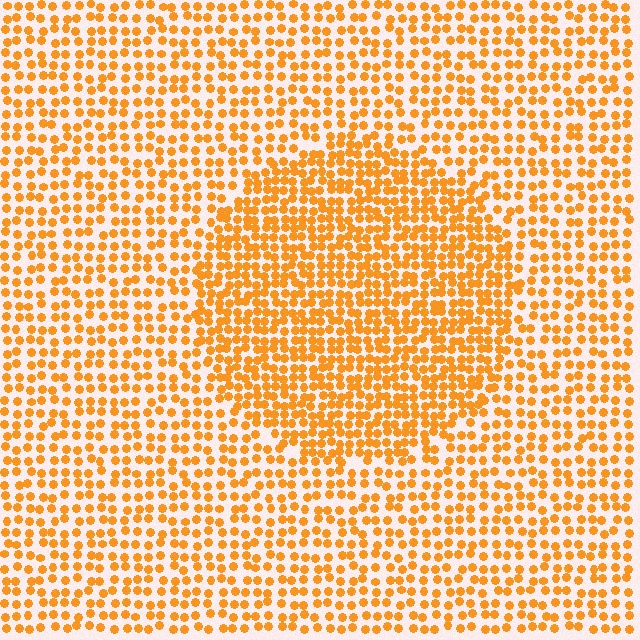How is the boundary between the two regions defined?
The boundary is defined by a change in element density (approximately 1.6x ratio). All elements are the same color, size, and shape.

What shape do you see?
I see a circle.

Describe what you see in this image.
The image contains small orange elements arranged at two different densities. A circle-shaped region is visible where the elements are more densely packed than the surrounding area.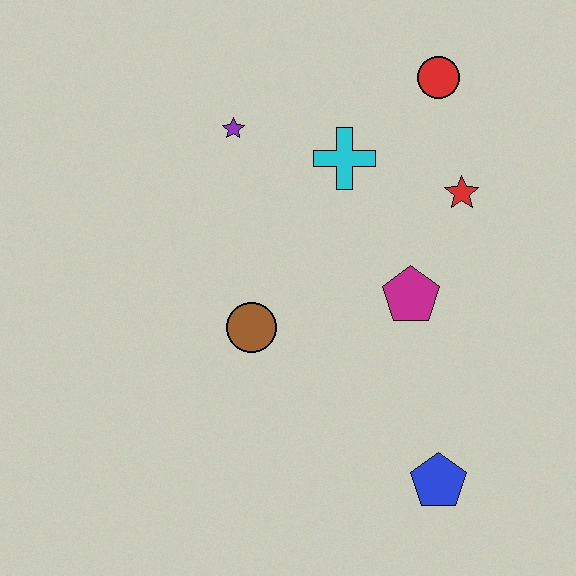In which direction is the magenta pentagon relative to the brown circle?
The magenta pentagon is to the right of the brown circle.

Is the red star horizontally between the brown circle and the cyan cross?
No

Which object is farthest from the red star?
The blue pentagon is farthest from the red star.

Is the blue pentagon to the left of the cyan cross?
No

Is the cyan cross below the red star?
No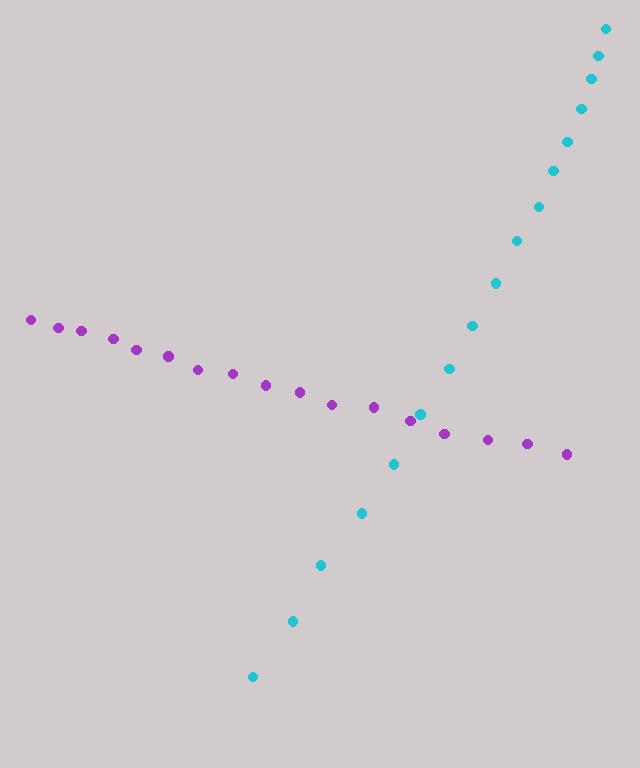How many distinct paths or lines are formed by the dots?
There are 2 distinct paths.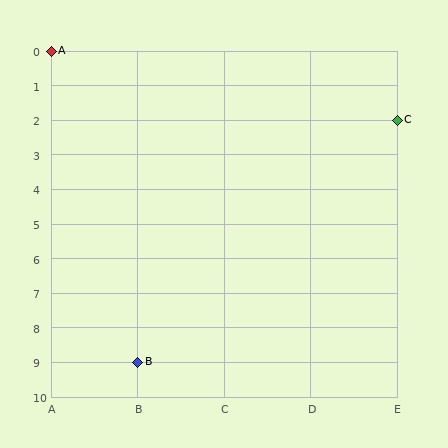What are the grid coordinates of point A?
Point A is at grid coordinates (A, 0).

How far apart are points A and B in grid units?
Points A and B are 1 column and 9 rows apart (about 9.1 grid units diagonally).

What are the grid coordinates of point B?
Point B is at grid coordinates (B, 9).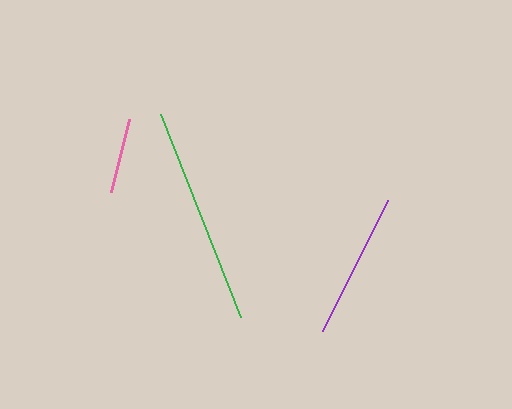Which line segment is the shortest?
The pink line is the shortest at approximately 75 pixels.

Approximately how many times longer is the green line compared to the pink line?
The green line is approximately 2.9 times the length of the pink line.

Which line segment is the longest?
The green line is the longest at approximately 218 pixels.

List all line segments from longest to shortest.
From longest to shortest: green, purple, pink.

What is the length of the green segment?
The green segment is approximately 218 pixels long.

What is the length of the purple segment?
The purple segment is approximately 147 pixels long.